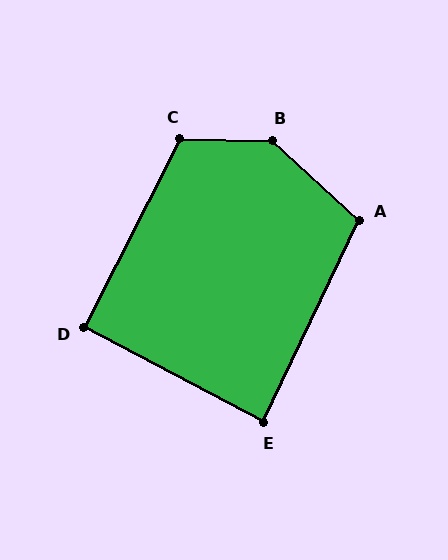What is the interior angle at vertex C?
Approximately 116 degrees (obtuse).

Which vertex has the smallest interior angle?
E, at approximately 88 degrees.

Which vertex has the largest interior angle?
B, at approximately 138 degrees.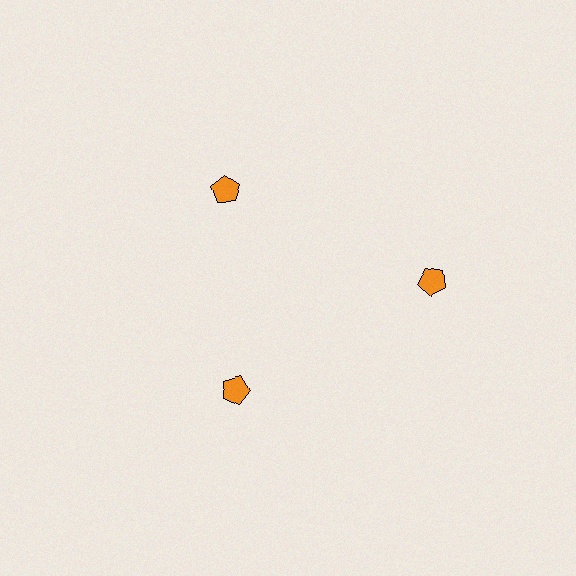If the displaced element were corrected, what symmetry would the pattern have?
It would have 3-fold rotational symmetry — the pattern would map onto itself every 120 degrees.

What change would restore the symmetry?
The symmetry would be restored by moving it inward, back onto the ring so that all 3 pentagons sit at equal angles and equal distance from the center.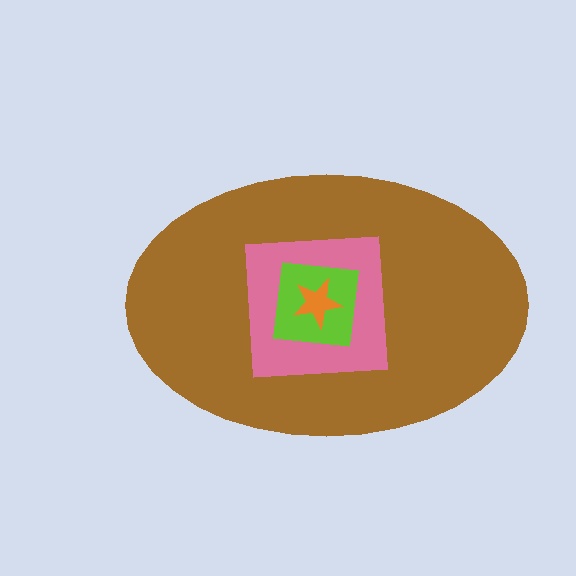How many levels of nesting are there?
4.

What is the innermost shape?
The orange star.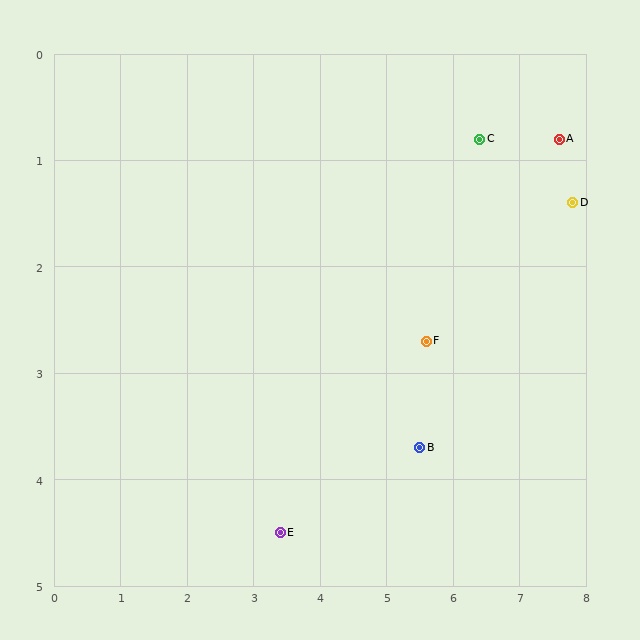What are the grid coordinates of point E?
Point E is at approximately (3.4, 4.5).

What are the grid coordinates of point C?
Point C is at approximately (6.4, 0.8).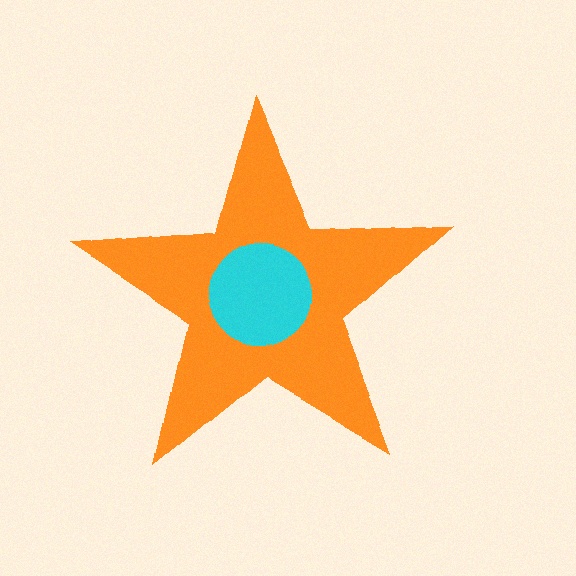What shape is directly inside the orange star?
The cyan circle.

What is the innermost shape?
The cyan circle.